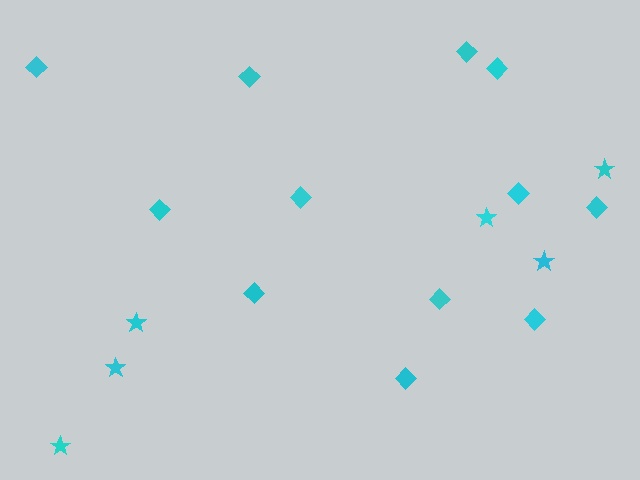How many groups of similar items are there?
There are 2 groups: one group of diamonds (12) and one group of stars (6).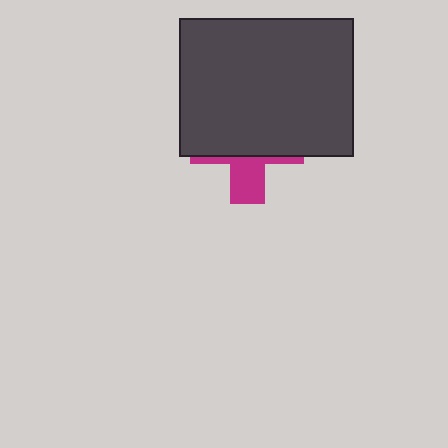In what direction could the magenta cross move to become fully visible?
The magenta cross could move down. That would shift it out from behind the dark gray rectangle entirely.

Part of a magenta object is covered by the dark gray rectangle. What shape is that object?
It is a cross.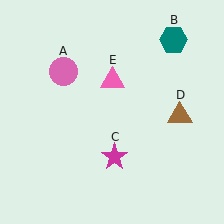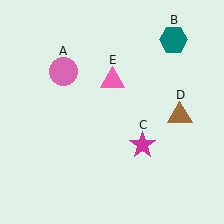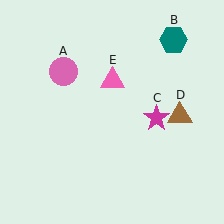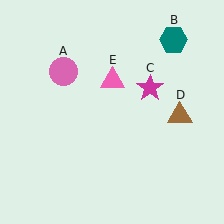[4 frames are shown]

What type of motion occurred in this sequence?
The magenta star (object C) rotated counterclockwise around the center of the scene.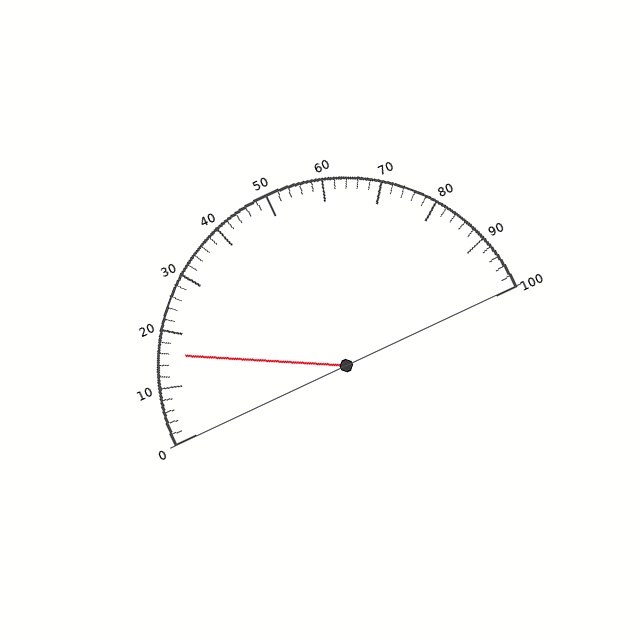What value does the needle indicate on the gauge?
The needle indicates approximately 16.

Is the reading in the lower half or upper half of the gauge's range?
The reading is in the lower half of the range (0 to 100).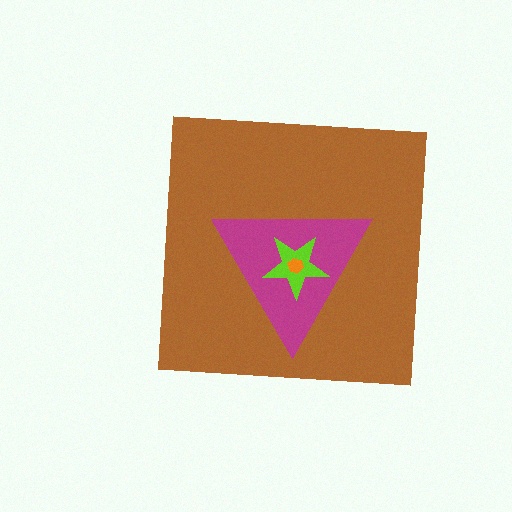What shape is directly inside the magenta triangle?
The lime star.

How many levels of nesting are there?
4.